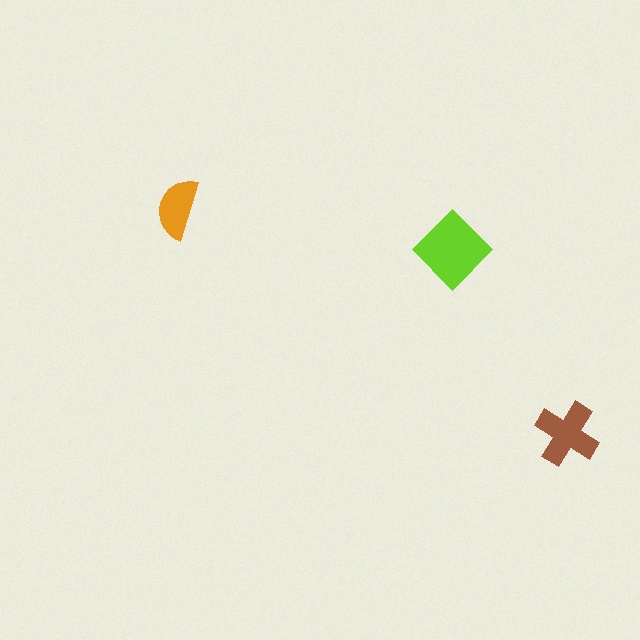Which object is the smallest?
The orange semicircle.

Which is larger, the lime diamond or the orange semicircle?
The lime diamond.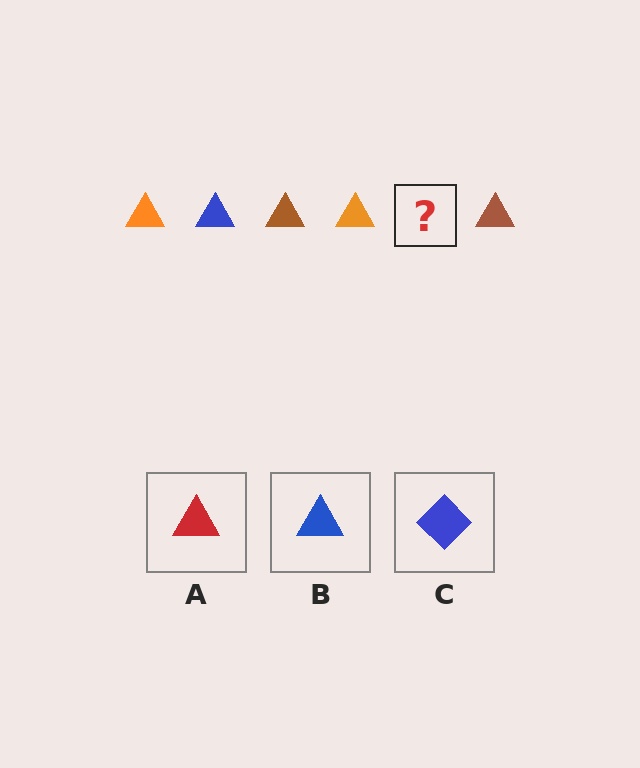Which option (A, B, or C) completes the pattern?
B.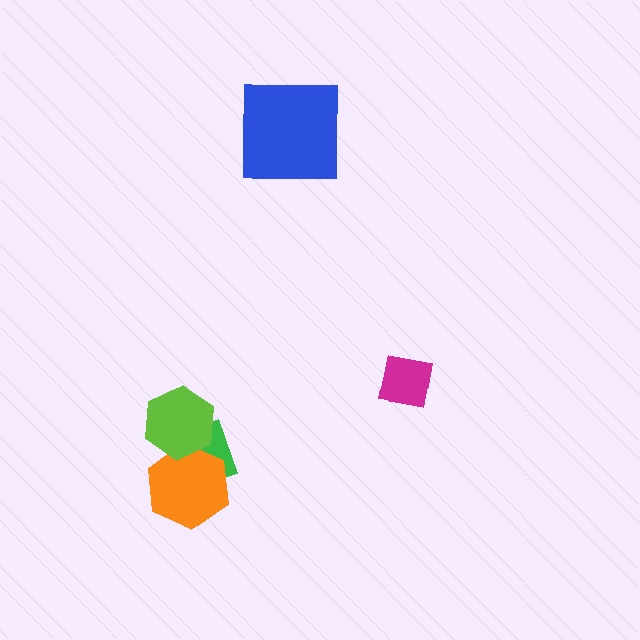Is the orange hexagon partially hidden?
Yes, it is partially covered by another shape.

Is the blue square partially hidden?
No, no other shape covers it.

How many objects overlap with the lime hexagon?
2 objects overlap with the lime hexagon.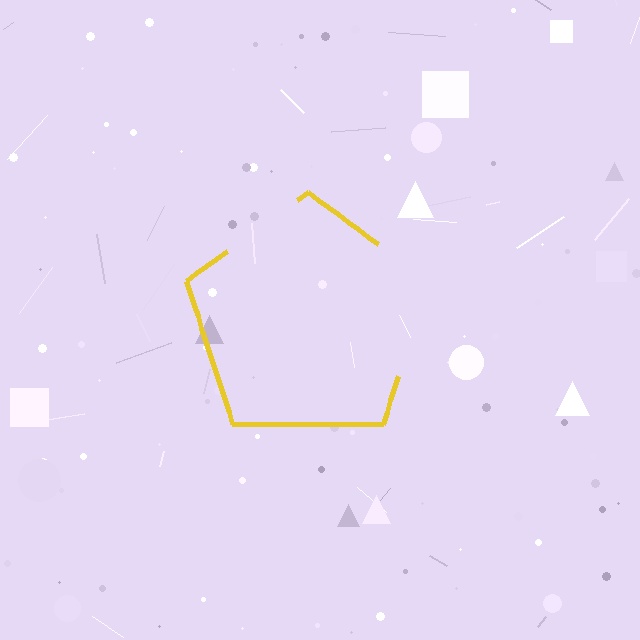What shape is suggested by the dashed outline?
The dashed outline suggests a pentagon.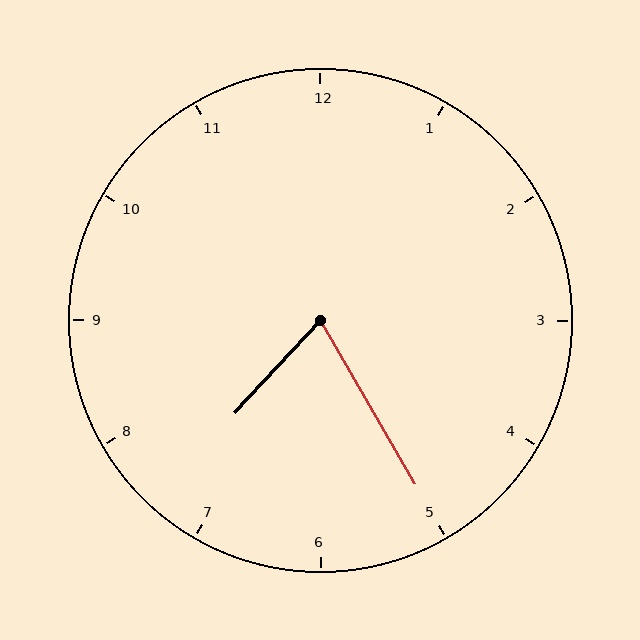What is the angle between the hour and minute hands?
Approximately 72 degrees.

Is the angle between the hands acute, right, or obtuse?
It is acute.